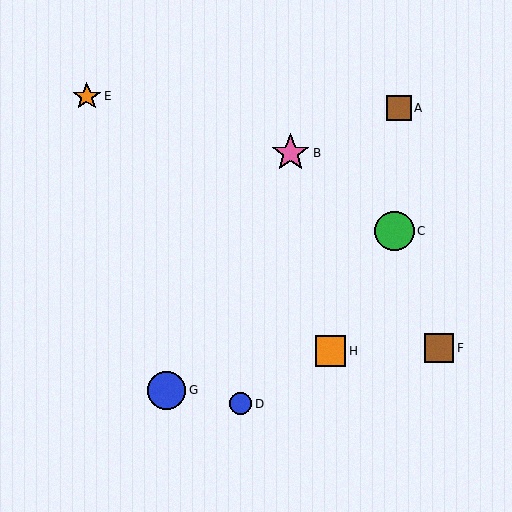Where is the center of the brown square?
The center of the brown square is at (439, 348).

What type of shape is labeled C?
Shape C is a green circle.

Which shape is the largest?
The green circle (labeled C) is the largest.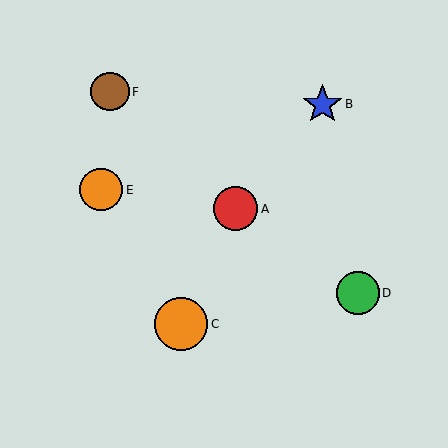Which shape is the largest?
The orange circle (labeled C) is the largest.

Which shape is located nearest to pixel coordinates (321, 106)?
The blue star (labeled B) at (323, 104) is nearest to that location.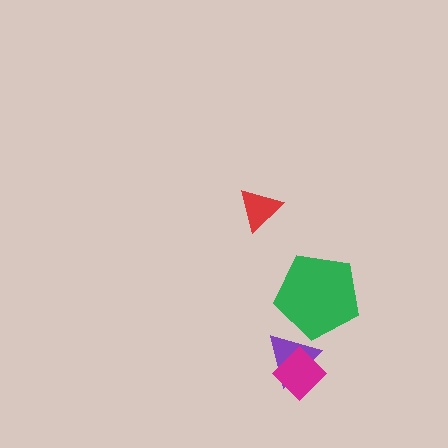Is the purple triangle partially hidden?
Yes, it is partially covered by another shape.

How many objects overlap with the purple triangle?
2 objects overlap with the purple triangle.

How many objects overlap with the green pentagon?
1 object overlaps with the green pentagon.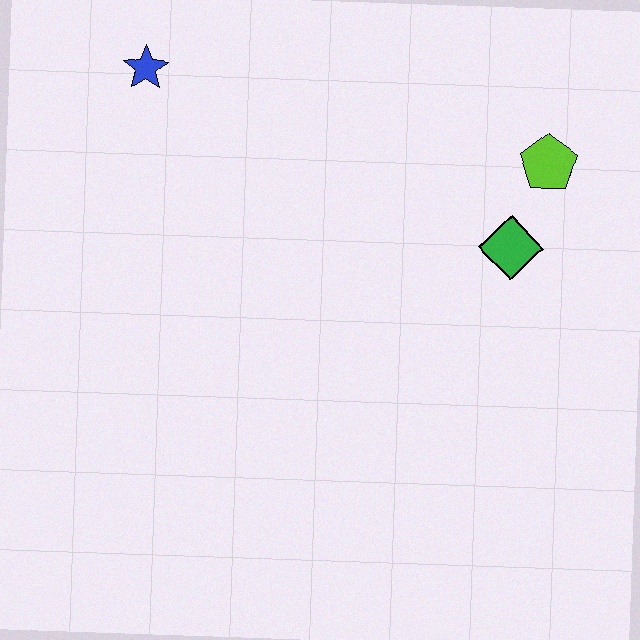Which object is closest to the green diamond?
The lime pentagon is closest to the green diamond.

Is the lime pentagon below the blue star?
Yes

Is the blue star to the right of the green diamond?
No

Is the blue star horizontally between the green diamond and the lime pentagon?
No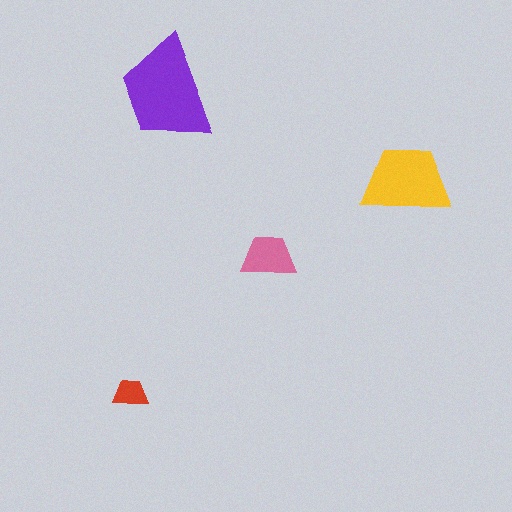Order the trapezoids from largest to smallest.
the purple one, the yellow one, the pink one, the red one.